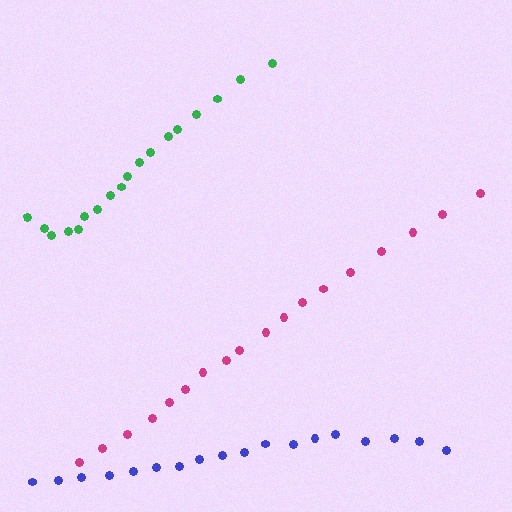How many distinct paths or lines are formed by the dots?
There are 3 distinct paths.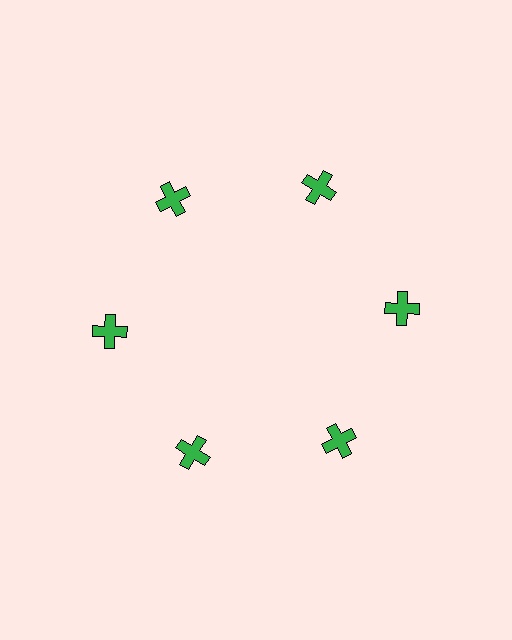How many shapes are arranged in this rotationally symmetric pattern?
There are 6 shapes, arranged in 6 groups of 1.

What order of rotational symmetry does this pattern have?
This pattern has 6-fold rotational symmetry.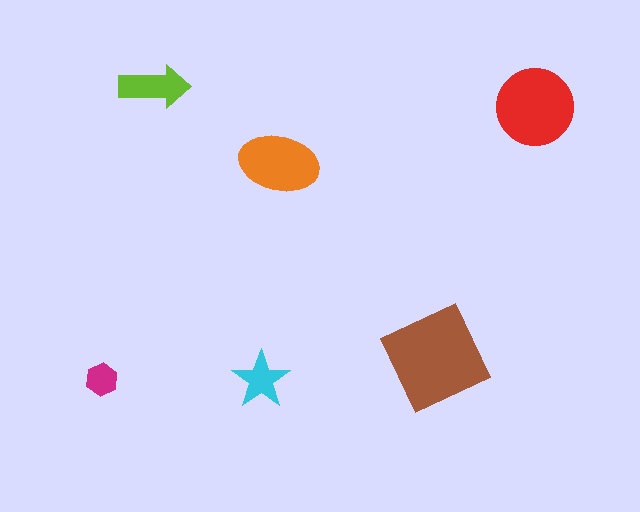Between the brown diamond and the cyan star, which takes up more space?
The brown diamond.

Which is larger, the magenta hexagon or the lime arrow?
The lime arrow.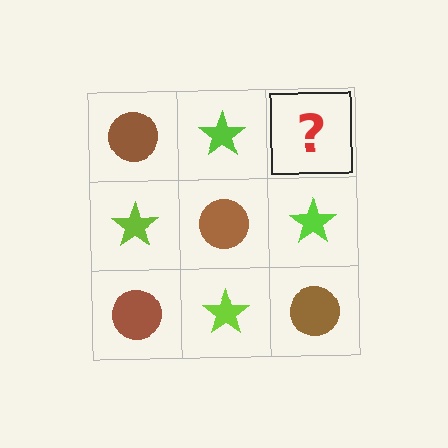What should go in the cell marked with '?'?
The missing cell should contain a brown circle.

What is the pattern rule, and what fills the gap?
The rule is that it alternates brown circle and lime star in a checkerboard pattern. The gap should be filled with a brown circle.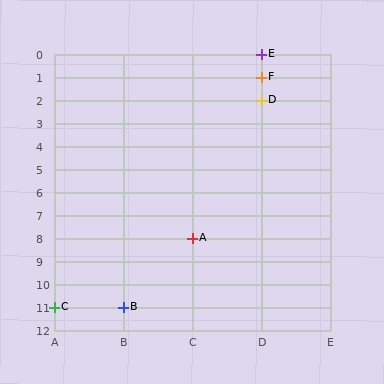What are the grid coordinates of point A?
Point A is at grid coordinates (C, 8).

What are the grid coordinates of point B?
Point B is at grid coordinates (B, 11).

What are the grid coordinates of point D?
Point D is at grid coordinates (D, 2).